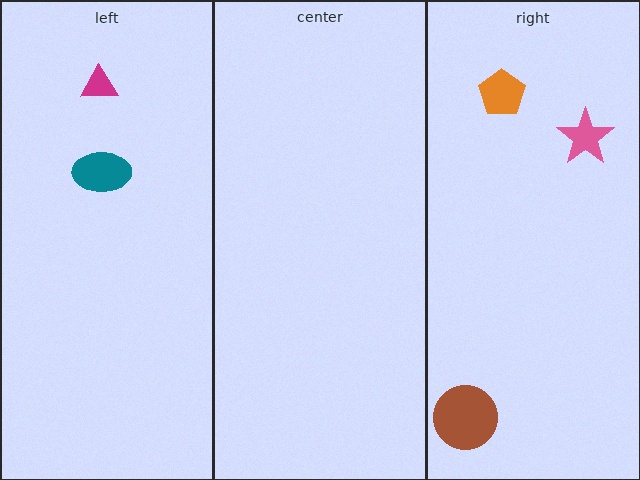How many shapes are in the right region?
3.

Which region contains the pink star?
The right region.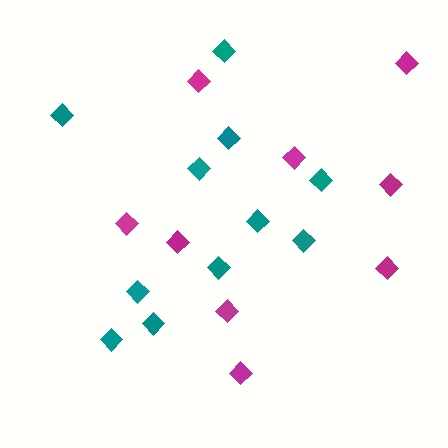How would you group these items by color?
There are 2 groups: one group of magenta diamonds (9) and one group of teal diamonds (11).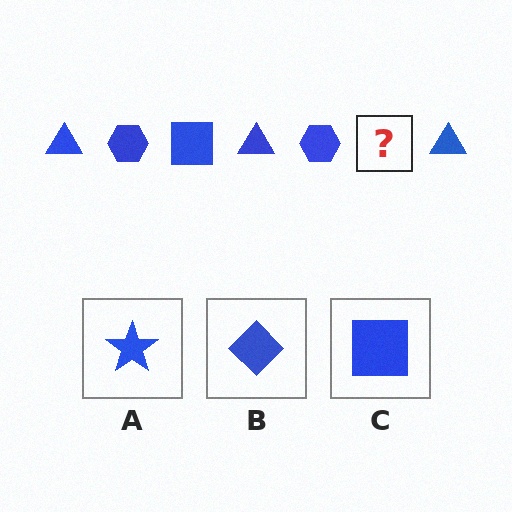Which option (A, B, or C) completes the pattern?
C.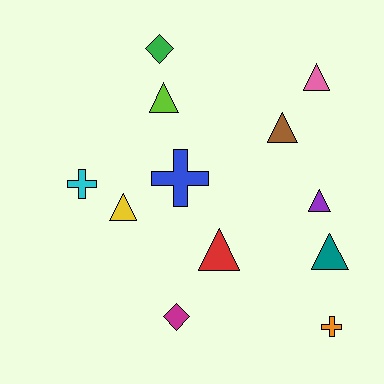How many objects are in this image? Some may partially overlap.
There are 12 objects.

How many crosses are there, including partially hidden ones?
There are 3 crosses.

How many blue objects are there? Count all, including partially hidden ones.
There is 1 blue object.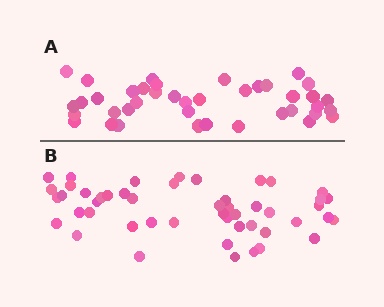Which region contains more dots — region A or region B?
Region B (the bottom region) has more dots.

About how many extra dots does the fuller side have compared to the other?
Region B has roughly 8 or so more dots than region A.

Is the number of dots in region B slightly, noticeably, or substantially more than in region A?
Region B has only slightly more — the two regions are fairly close. The ratio is roughly 1.2 to 1.